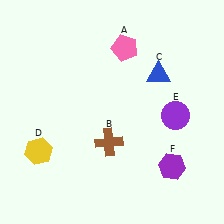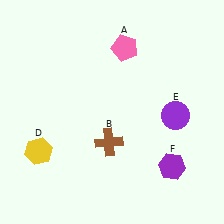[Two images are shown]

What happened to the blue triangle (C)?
The blue triangle (C) was removed in Image 2. It was in the top-right area of Image 1.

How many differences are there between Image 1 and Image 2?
There is 1 difference between the two images.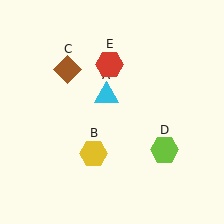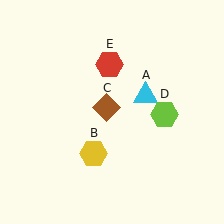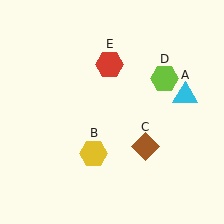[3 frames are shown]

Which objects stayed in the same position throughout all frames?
Yellow hexagon (object B) and red hexagon (object E) remained stationary.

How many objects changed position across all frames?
3 objects changed position: cyan triangle (object A), brown diamond (object C), lime hexagon (object D).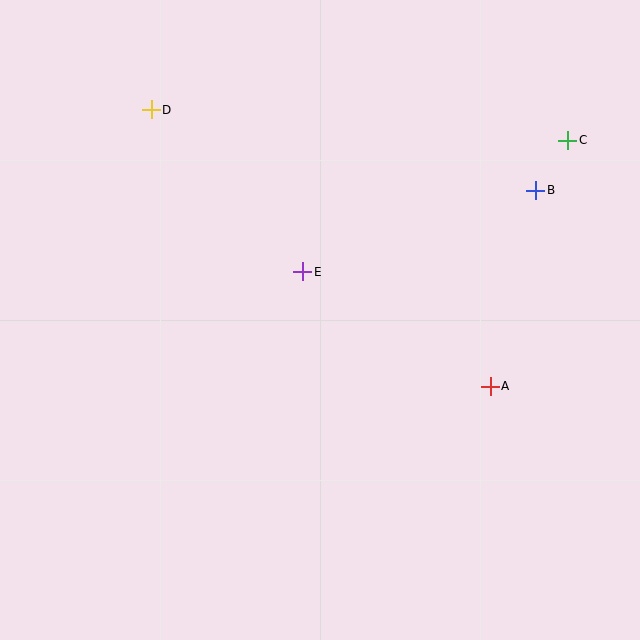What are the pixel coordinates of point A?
Point A is at (490, 386).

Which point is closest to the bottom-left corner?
Point E is closest to the bottom-left corner.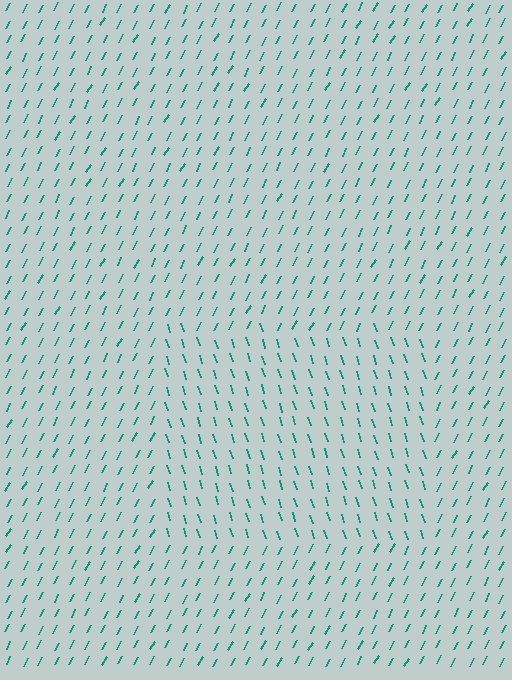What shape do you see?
I see a rectangle.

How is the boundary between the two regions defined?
The boundary is defined purely by a change in line orientation (approximately 45 degrees difference). All lines are the same color and thickness.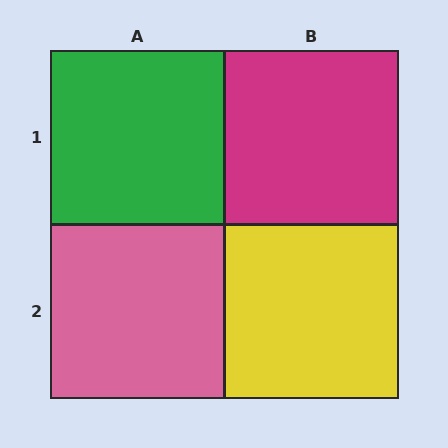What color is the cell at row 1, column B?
Magenta.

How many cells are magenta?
1 cell is magenta.